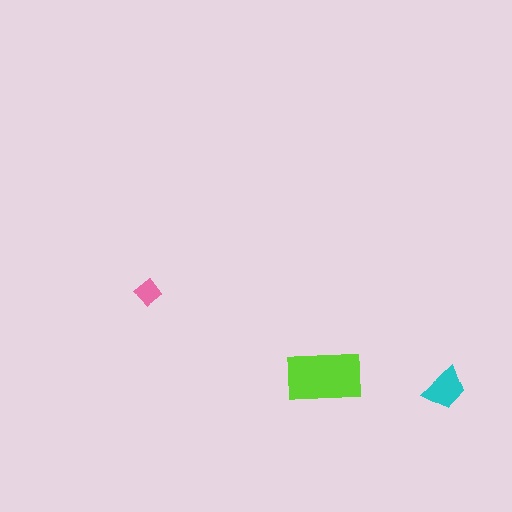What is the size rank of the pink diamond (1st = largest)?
3rd.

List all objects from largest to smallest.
The lime rectangle, the cyan trapezoid, the pink diamond.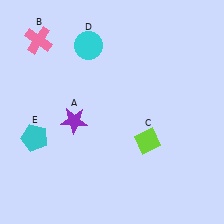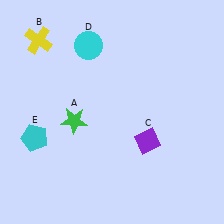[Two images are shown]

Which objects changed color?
A changed from purple to green. B changed from pink to yellow. C changed from lime to purple.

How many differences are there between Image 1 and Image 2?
There are 3 differences between the two images.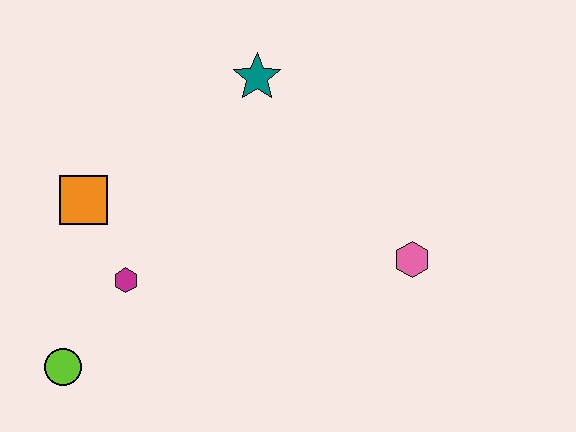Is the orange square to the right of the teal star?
No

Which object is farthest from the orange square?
The pink hexagon is farthest from the orange square.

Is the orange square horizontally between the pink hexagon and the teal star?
No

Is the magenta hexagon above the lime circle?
Yes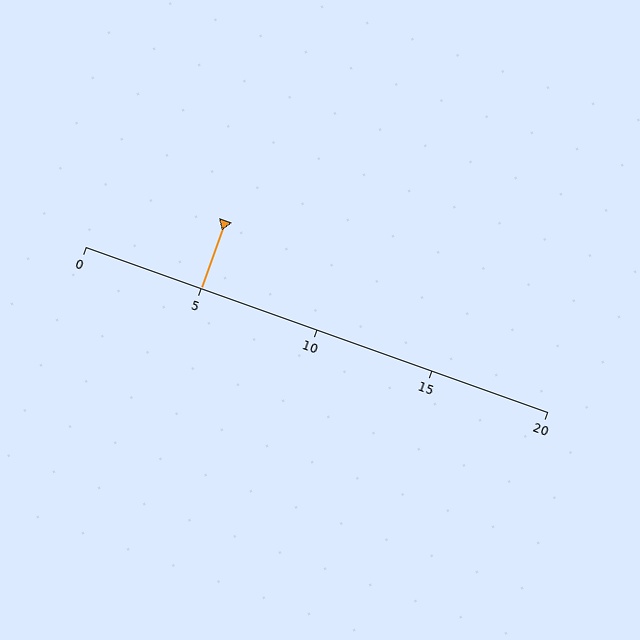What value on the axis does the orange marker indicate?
The marker indicates approximately 5.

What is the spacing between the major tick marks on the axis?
The major ticks are spaced 5 apart.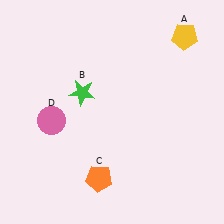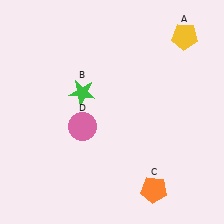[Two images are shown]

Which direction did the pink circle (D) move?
The pink circle (D) moved right.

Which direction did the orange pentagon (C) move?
The orange pentagon (C) moved right.